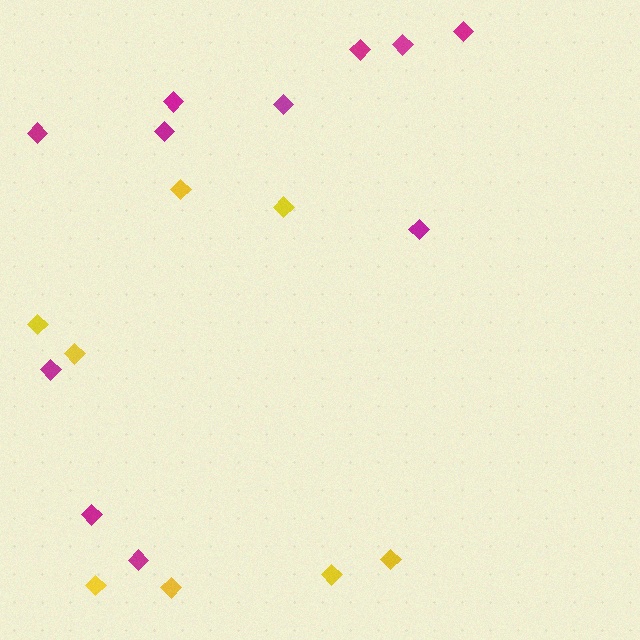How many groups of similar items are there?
There are 2 groups: one group of yellow diamonds (8) and one group of magenta diamonds (11).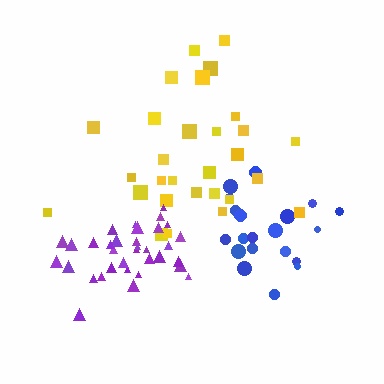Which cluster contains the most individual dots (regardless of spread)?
Purple (34).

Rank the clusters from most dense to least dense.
purple, blue, yellow.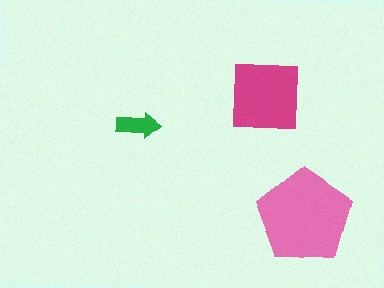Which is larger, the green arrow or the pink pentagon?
The pink pentagon.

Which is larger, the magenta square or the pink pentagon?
The pink pentagon.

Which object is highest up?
The magenta square is topmost.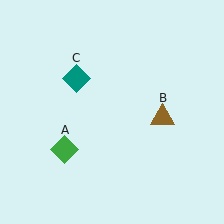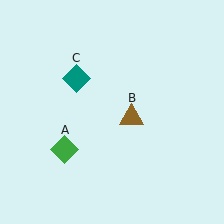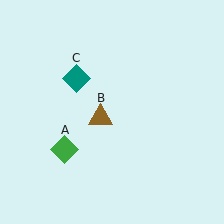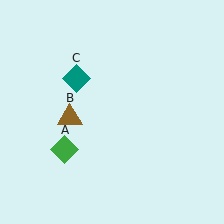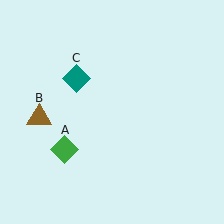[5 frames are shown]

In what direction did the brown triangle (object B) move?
The brown triangle (object B) moved left.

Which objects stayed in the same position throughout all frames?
Green diamond (object A) and teal diamond (object C) remained stationary.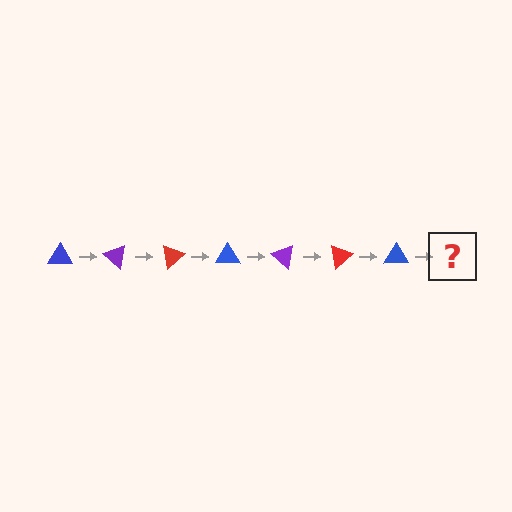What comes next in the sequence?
The next element should be a purple triangle, rotated 280 degrees from the start.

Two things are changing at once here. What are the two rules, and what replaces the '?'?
The two rules are that it rotates 40 degrees each step and the color cycles through blue, purple, and red. The '?' should be a purple triangle, rotated 280 degrees from the start.